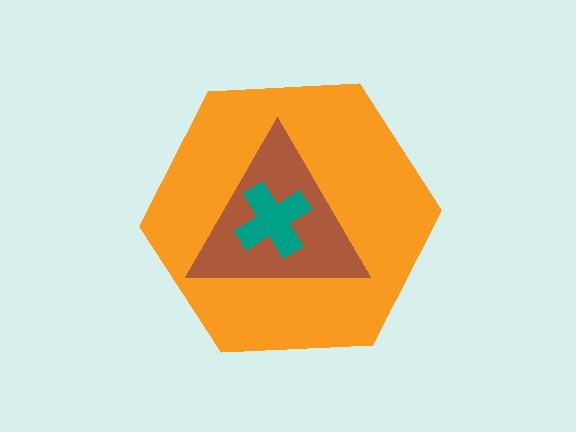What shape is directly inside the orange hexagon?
The brown triangle.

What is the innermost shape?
The teal cross.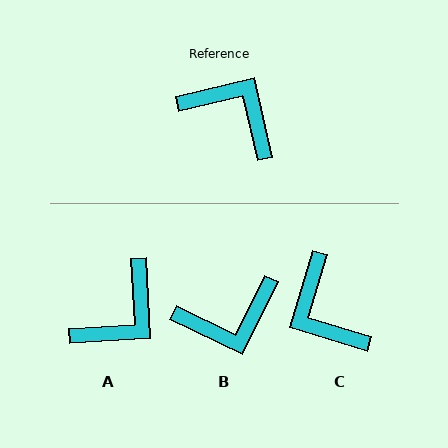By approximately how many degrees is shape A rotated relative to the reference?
Approximately 100 degrees clockwise.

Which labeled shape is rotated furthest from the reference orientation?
C, about 151 degrees away.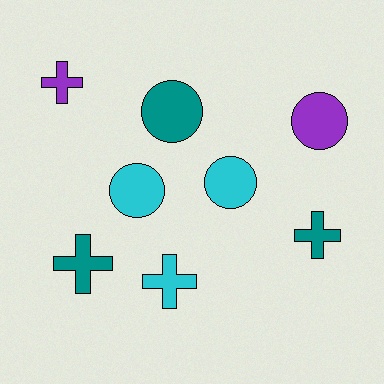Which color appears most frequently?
Teal, with 3 objects.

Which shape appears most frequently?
Cross, with 4 objects.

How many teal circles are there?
There is 1 teal circle.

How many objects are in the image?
There are 8 objects.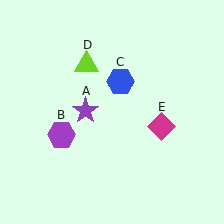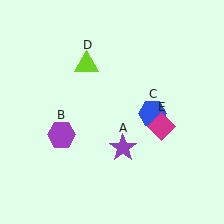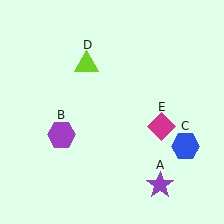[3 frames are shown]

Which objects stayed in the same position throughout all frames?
Purple hexagon (object B) and lime triangle (object D) and magenta diamond (object E) remained stationary.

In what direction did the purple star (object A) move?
The purple star (object A) moved down and to the right.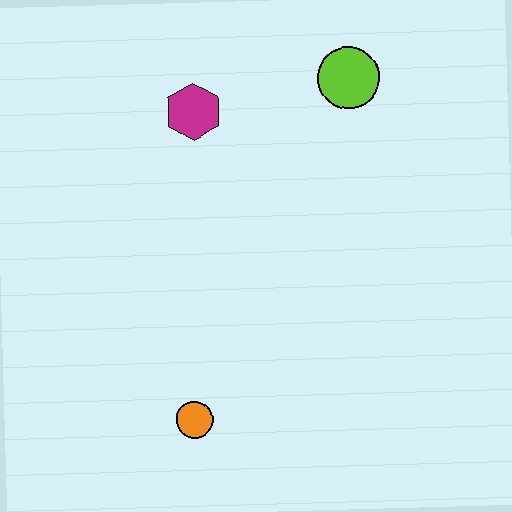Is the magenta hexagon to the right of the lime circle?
No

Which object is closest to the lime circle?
The magenta hexagon is closest to the lime circle.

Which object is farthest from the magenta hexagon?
The orange circle is farthest from the magenta hexagon.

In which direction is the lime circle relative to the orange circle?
The lime circle is above the orange circle.